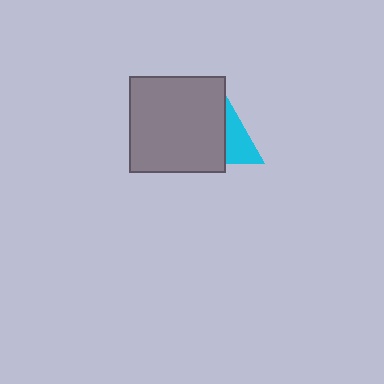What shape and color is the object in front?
The object in front is a gray square.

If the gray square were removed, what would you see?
You would see the complete cyan triangle.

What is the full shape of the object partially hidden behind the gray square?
The partially hidden object is a cyan triangle.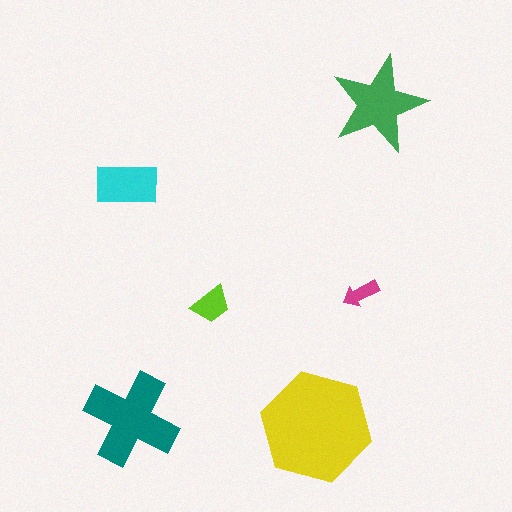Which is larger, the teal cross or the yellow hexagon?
The yellow hexagon.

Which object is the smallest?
The magenta arrow.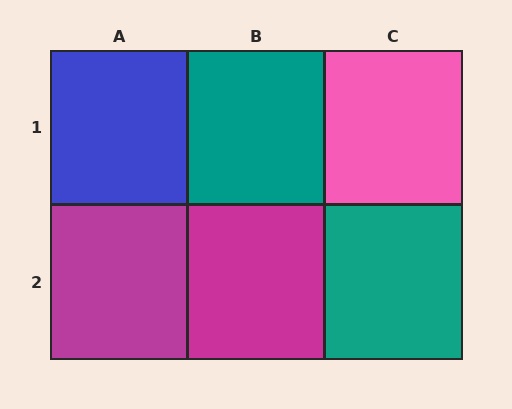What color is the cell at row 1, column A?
Blue.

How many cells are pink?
1 cell is pink.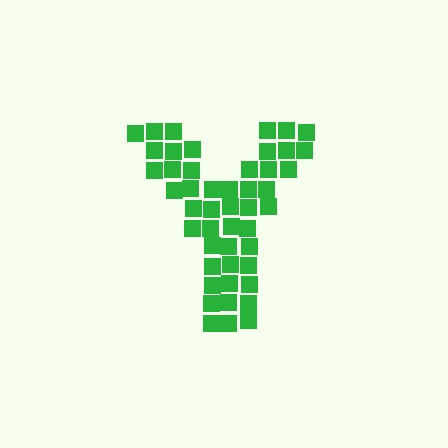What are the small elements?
The small elements are squares.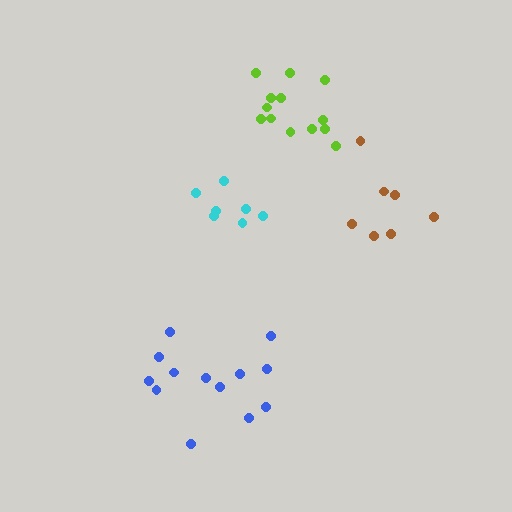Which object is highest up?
The lime cluster is topmost.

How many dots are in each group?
Group 1: 7 dots, Group 2: 7 dots, Group 3: 13 dots, Group 4: 13 dots (40 total).